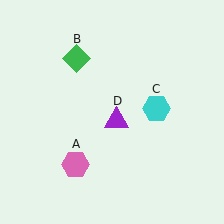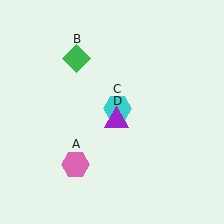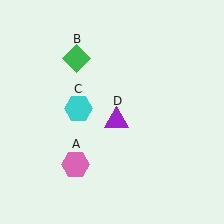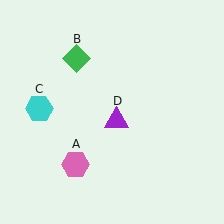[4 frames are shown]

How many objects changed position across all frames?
1 object changed position: cyan hexagon (object C).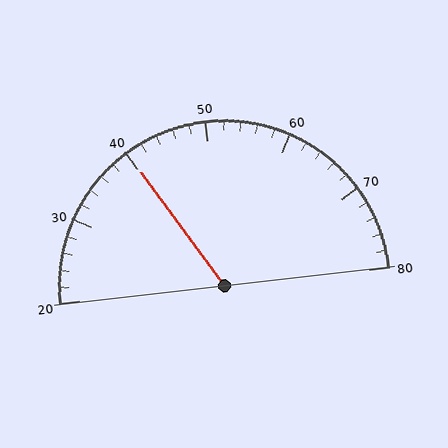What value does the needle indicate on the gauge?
The needle indicates approximately 40.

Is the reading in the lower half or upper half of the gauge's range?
The reading is in the lower half of the range (20 to 80).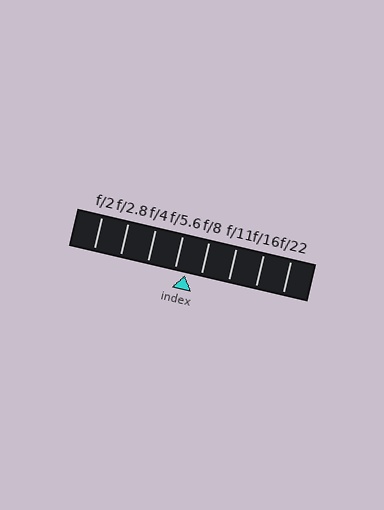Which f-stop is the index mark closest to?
The index mark is closest to f/5.6.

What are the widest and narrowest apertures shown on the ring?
The widest aperture shown is f/2 and the narrowest is f/22.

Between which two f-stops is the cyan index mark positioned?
The index mark is between f/5.6 and f/8.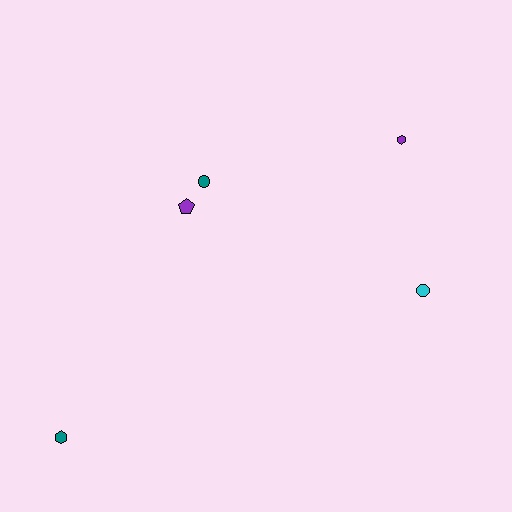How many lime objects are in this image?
There are no lime objects.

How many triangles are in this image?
There are no triangles.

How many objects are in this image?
There are 5 objects.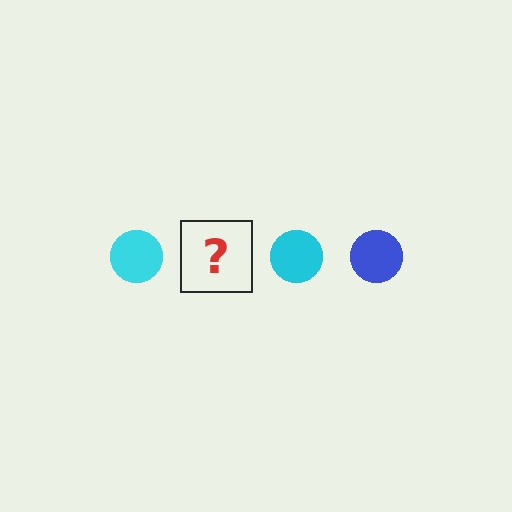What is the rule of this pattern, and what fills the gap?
The rule is that the pattern cycles through cyan, blue circles. The gap should be filled with a blue circle.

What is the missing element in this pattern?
The missing element is a blue circle.